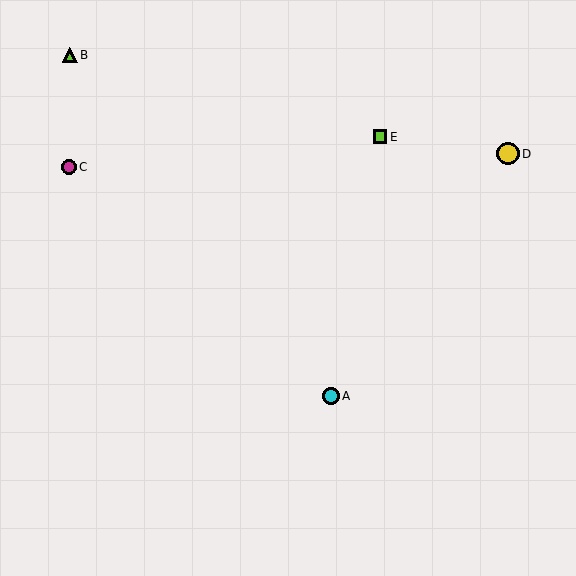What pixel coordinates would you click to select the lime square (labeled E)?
Click at (380, 137) to select the lime square E.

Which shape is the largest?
The yellow circle (labeled D) is the largest.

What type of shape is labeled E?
Shape E is a lime square.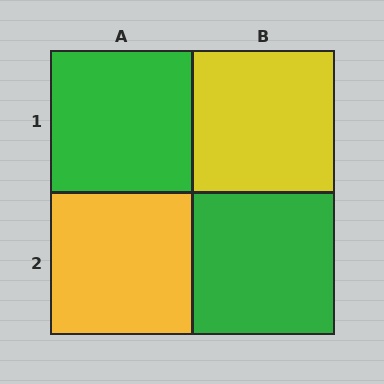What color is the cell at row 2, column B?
Green.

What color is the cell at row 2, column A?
Yellow.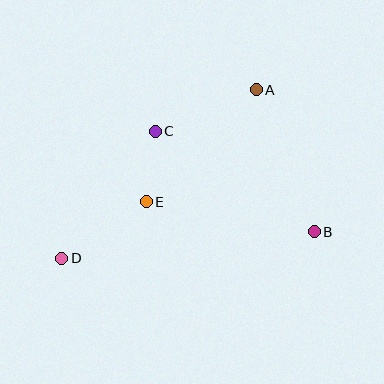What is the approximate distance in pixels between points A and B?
The distance between A and B is approximately 153 pixels.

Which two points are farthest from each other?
Points A and D are farthest from each other.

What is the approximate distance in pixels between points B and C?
The distance between B and C is approximately 188 pixels.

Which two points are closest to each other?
Points C and E are closest to each other.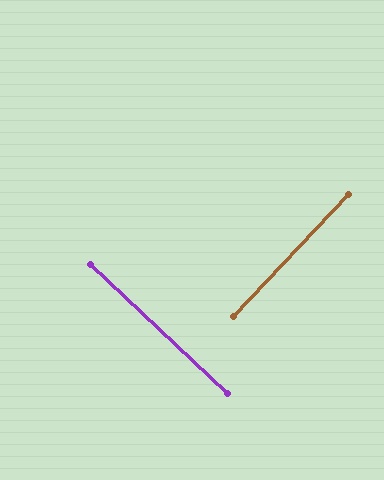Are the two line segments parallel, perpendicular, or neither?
Perpendicular — they meet at approximately 90°.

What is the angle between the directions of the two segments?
Approximately 90 degrees.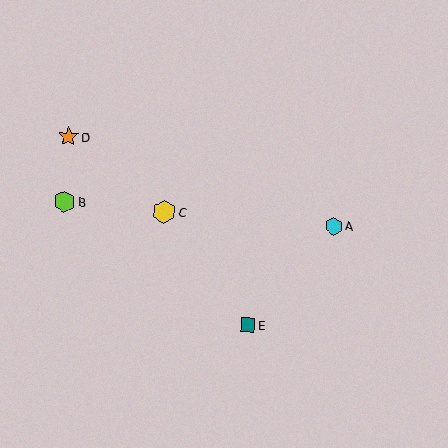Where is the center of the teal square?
The center of the teal square is at (248, 325).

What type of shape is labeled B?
Shape B is a lime hexagon.